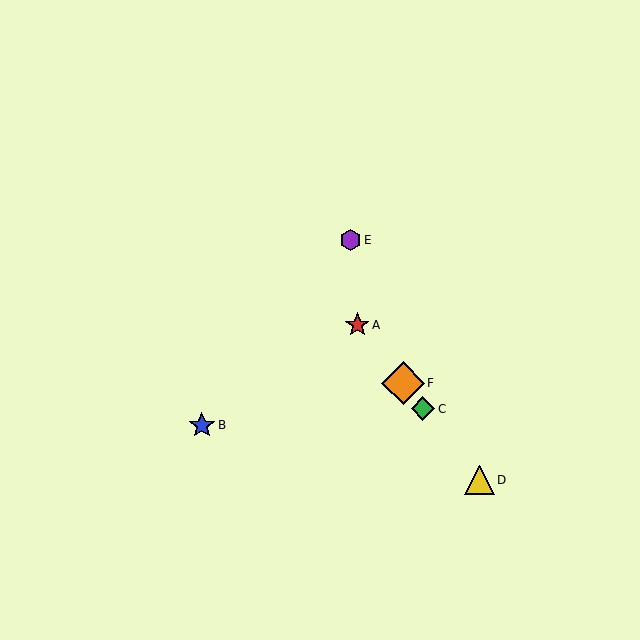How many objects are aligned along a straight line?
4 objects (A, C, D, F) are aligned along a straight line.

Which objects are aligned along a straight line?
Objects A, C, D, F are aligned along a straight line.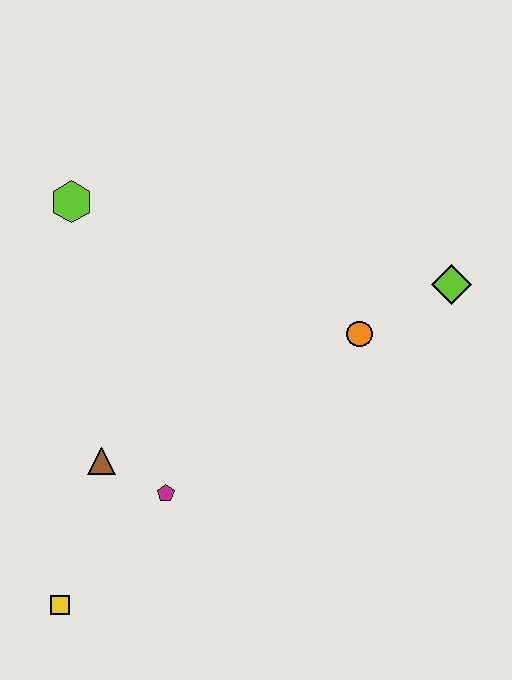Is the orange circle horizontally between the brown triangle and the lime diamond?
Yes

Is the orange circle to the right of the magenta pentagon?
Yes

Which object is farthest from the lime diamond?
The yellow square is farthest from the lime diamond.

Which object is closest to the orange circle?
The lime diamond is closest to the orange circle.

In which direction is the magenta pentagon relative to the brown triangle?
The magenta pentagon is to the right of the brown triangle.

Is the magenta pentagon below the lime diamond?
Yes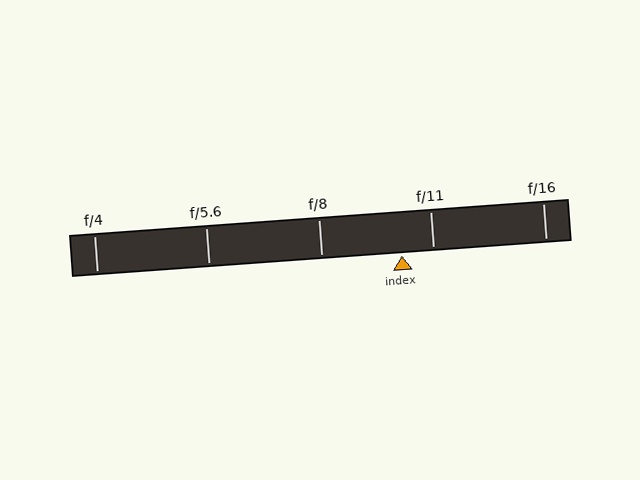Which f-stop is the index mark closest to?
The index mark is closest to f/11.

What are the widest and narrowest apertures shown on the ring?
The widest aperture shown is f/4 and the narrowest is f/16.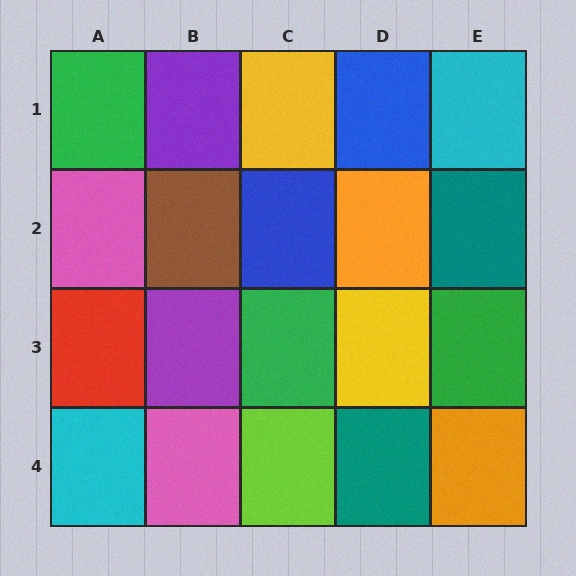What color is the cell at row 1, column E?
Cyan.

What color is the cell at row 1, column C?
Yellow.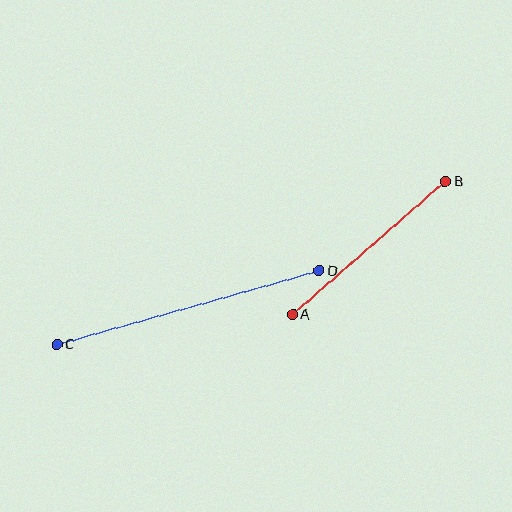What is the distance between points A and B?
The distance is approximately 202 pixels.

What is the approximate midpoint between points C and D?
The midpoint is at approximately (188, 307) pixels.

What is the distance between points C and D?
The distance is approximately 272 pixels.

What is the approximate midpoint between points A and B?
The midpoint is at approximately (369, 248) pixels.